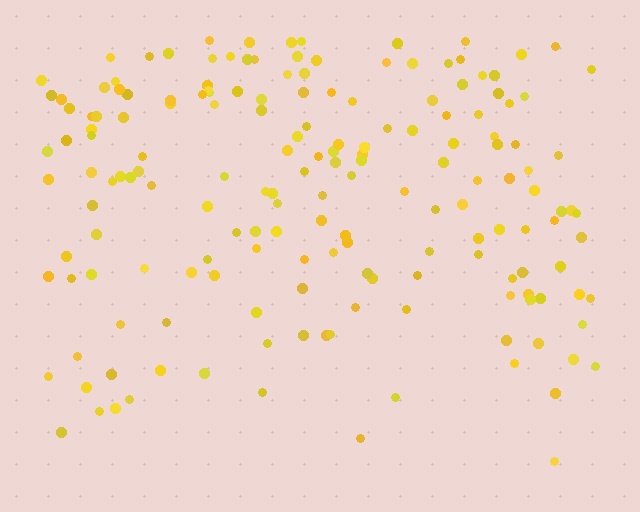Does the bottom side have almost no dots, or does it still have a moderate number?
Still a moderate number, just noticeably fewer than the top.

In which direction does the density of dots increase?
From bottom to top, with the top side densest.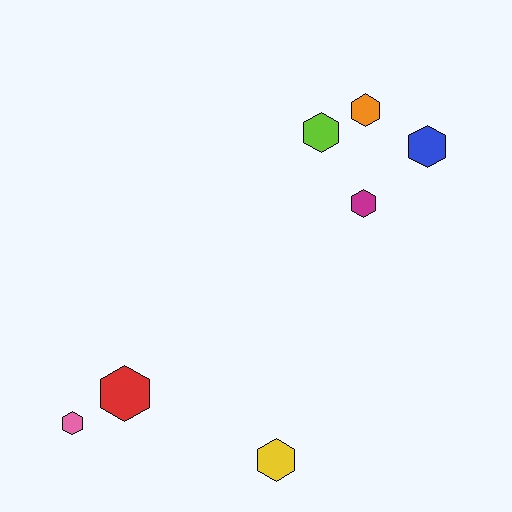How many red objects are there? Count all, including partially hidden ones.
There is 1 red object.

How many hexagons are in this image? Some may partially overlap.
There are 7 hexagons.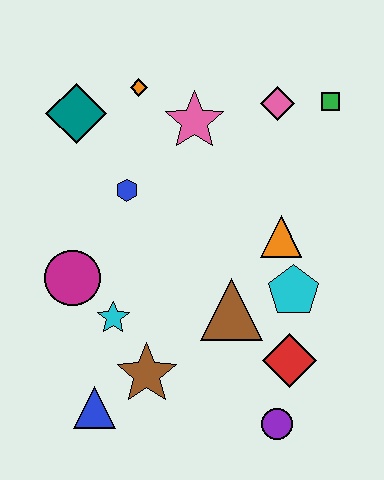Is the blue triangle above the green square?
No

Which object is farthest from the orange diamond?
The purple circle is farthest from the orange diamond.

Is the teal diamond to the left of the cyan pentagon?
Yes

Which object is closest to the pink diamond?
The green square is closest to the pink diamond.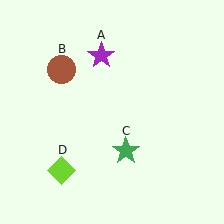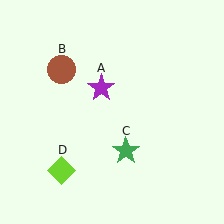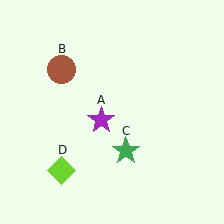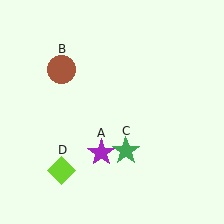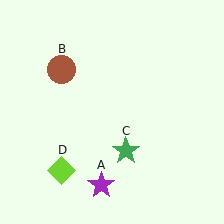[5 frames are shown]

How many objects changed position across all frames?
1 object changed position: purple star (object A).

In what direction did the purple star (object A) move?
The purple star (object A) moved down.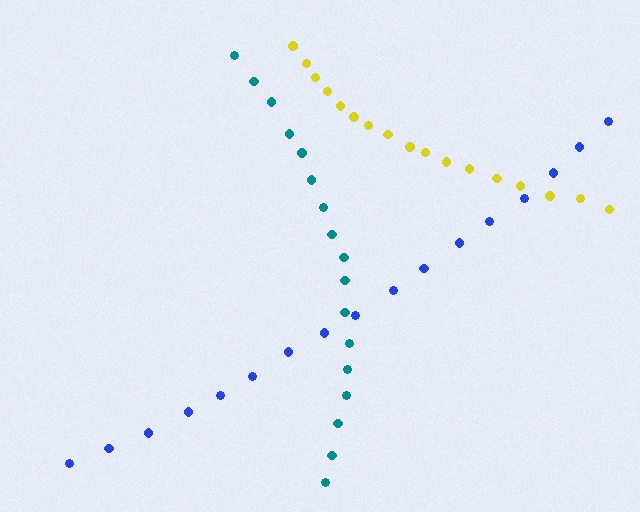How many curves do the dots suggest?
There are 3 distinct paths.